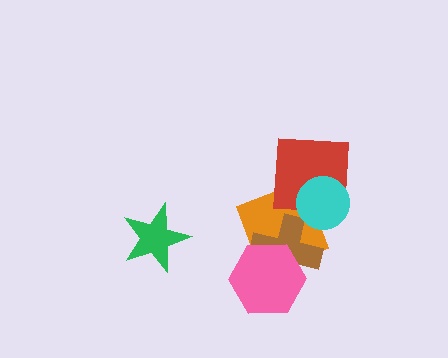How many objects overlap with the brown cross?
2 objects overlap with the brown cross.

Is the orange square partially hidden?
Yes, it is partially covered by another shape.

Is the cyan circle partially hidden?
No, no other shape covers it.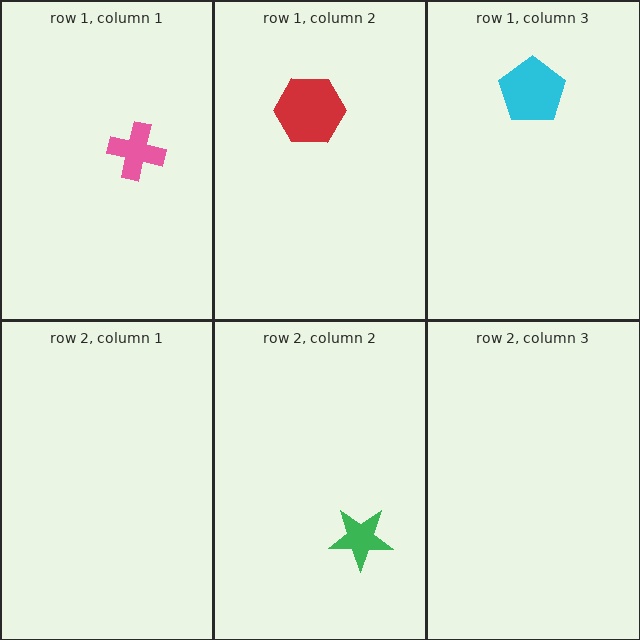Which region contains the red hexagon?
The row 1, column 2 region.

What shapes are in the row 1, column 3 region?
The cyan pentagon.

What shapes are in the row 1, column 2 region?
The red hexagon.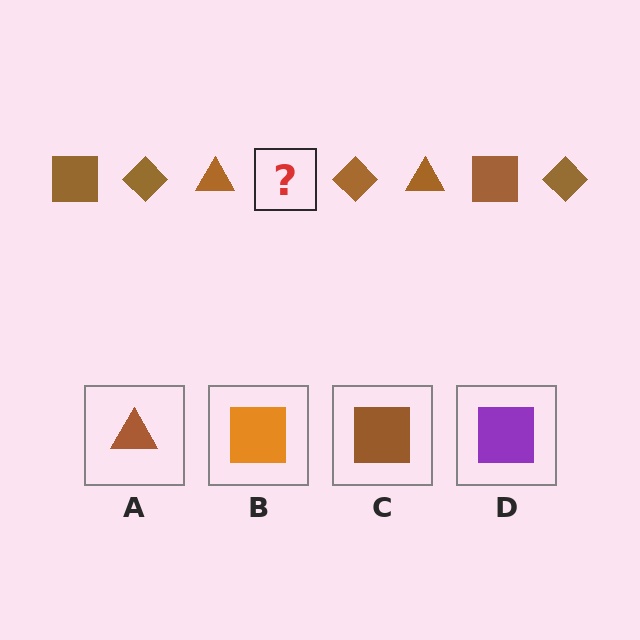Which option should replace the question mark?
Option C.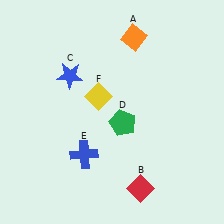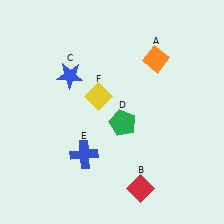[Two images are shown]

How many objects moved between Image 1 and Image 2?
1 object moved between the two images.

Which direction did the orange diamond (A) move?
The orange diamond (A) moved right.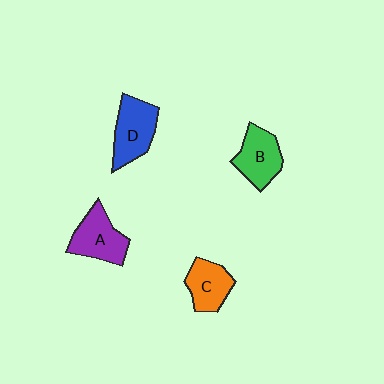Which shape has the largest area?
Shape D (blue).